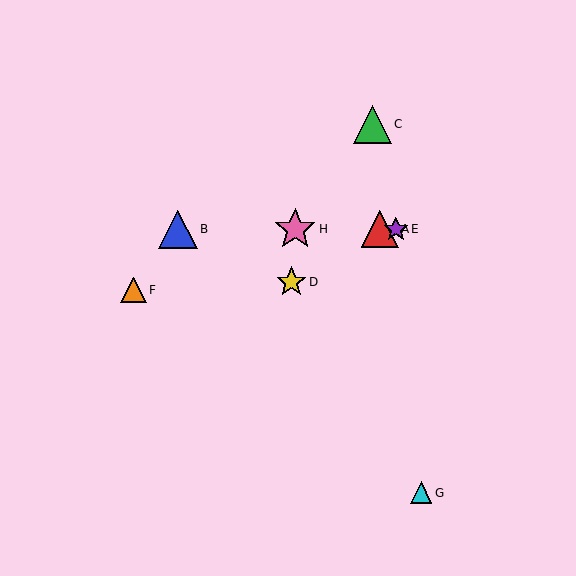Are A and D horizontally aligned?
No, A is at y≈229 and D is at y≈282.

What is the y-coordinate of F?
Object F is at y≈290.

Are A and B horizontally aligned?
Yes, both are at y≈229.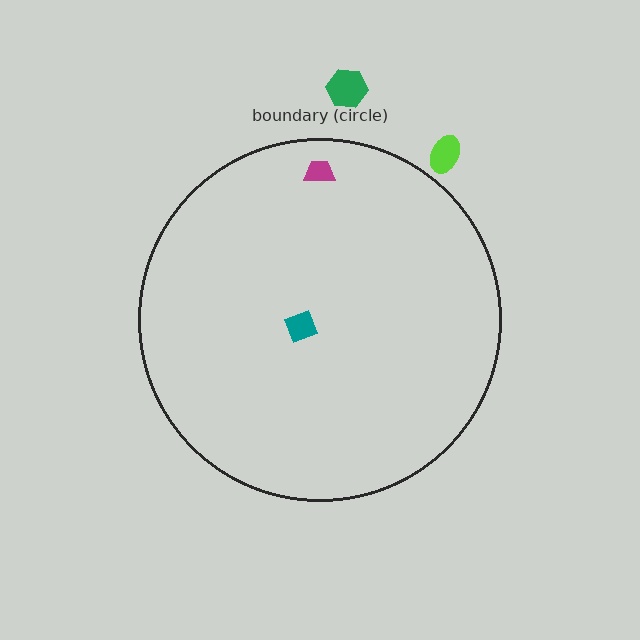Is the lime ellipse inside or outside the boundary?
Outside.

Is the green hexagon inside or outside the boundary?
Outside.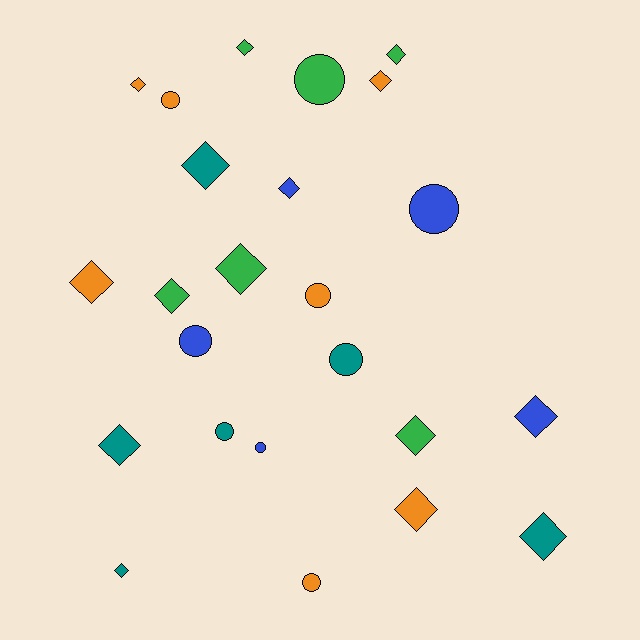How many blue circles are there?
There are 3 blue circles.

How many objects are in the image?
There are 24 objects.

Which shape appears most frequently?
Diamond, with 15 objects.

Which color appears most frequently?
Orange, with 7 objects.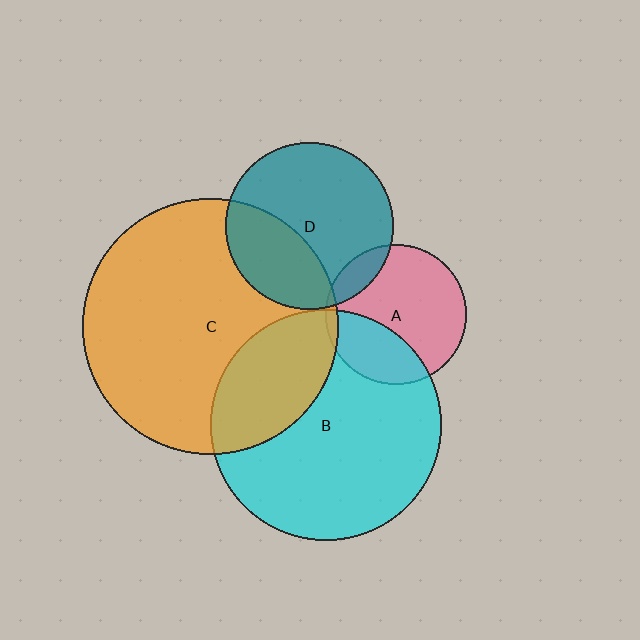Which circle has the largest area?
Circle C (orange).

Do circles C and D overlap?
Yes.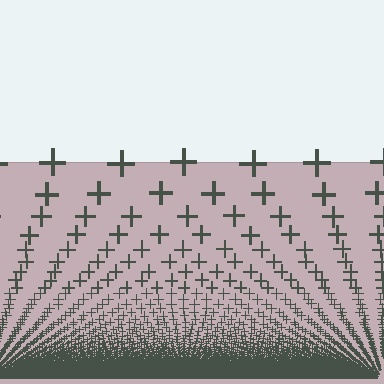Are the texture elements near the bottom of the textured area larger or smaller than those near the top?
Smaller. The gradient is inverted — elements near the bottom are smaller and denser.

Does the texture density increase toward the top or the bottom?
Density increases toward the bottom.